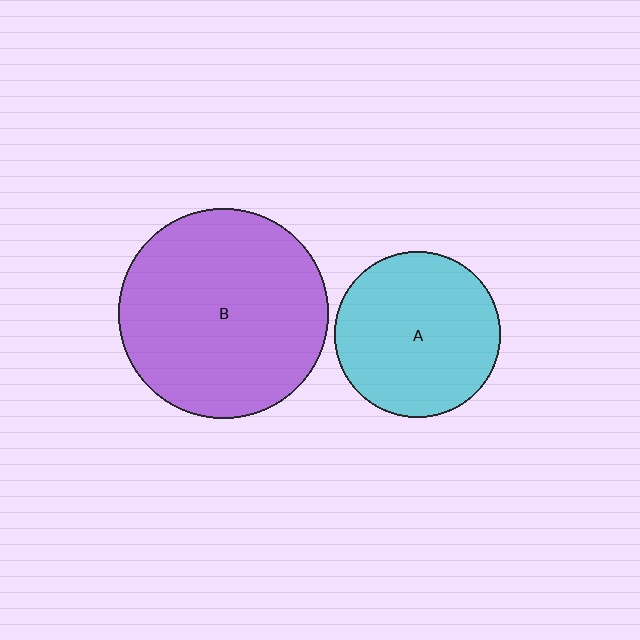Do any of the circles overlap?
No, none of the circles overlap.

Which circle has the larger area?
Circle B (purple).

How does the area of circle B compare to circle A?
Approximately 1.6 times.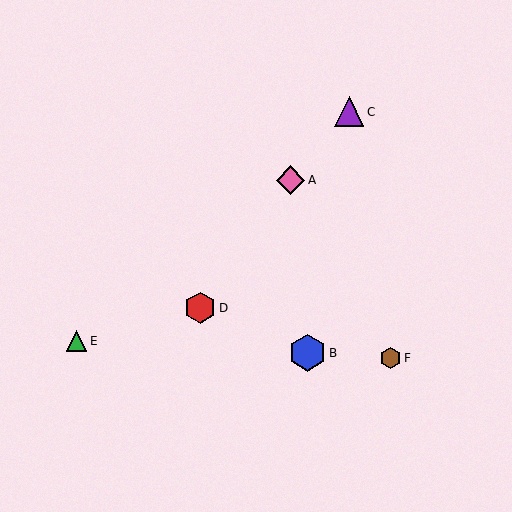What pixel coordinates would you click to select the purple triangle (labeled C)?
Click at (349, 112) to select the purple triangle C.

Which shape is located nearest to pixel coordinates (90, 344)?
The green triangle (labeled E) at (77, 341) is nearest to that location.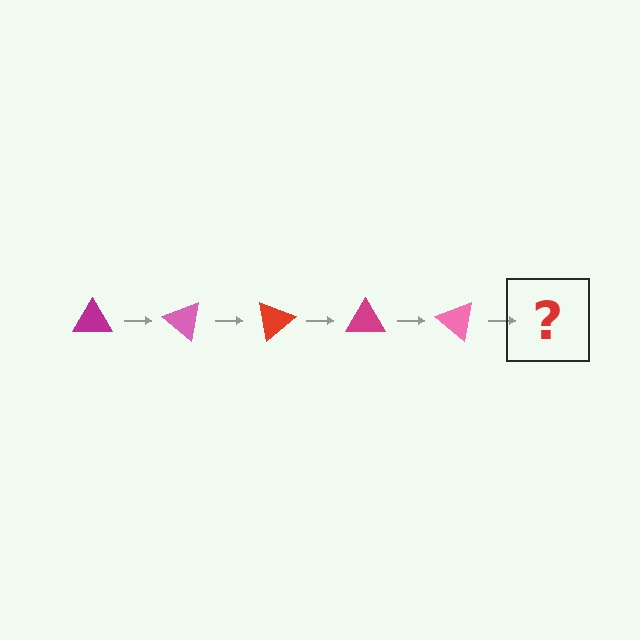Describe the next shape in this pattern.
It should be a red triangle, rotated 200 degrees from the start.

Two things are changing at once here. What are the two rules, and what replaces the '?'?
The two rules are that it rotates 40 degrees each step and the color cycles through magenta, pink, and red. The '?' should be a red triangle, rotated 200 degrees from the start.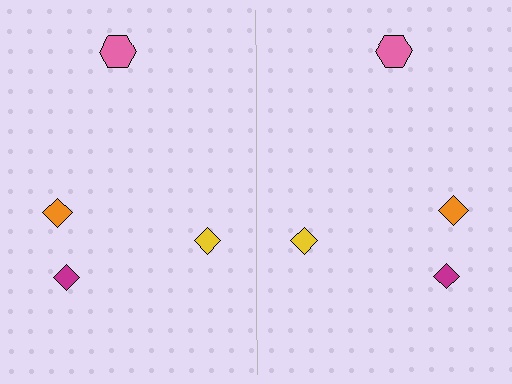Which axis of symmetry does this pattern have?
The pattern has a vertical axis of symmetry running through the center of the image.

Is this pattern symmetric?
Yes, this pattern has bilateral (reflection) symmetry.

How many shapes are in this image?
There are 8 shapes in this image.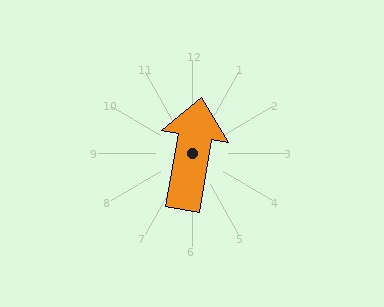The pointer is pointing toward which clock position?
Roughly 12 o'clock.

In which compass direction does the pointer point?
North.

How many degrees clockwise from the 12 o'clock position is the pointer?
Approximately 10 degrees.